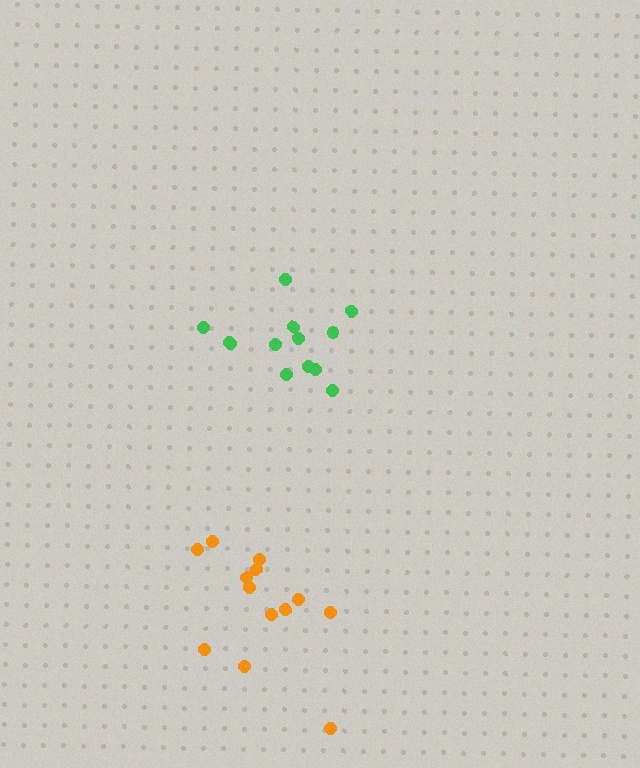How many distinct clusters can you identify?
There are 2 distinct clusters.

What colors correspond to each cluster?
The clusters are colored: green, orange.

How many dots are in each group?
Group 1: 13 dots, Group 2: 13 dots (26 total).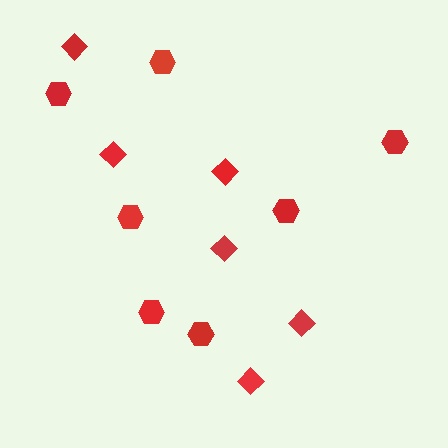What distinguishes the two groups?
There are 2 groups: one group of diamonds (6) and one group of hexagons (7).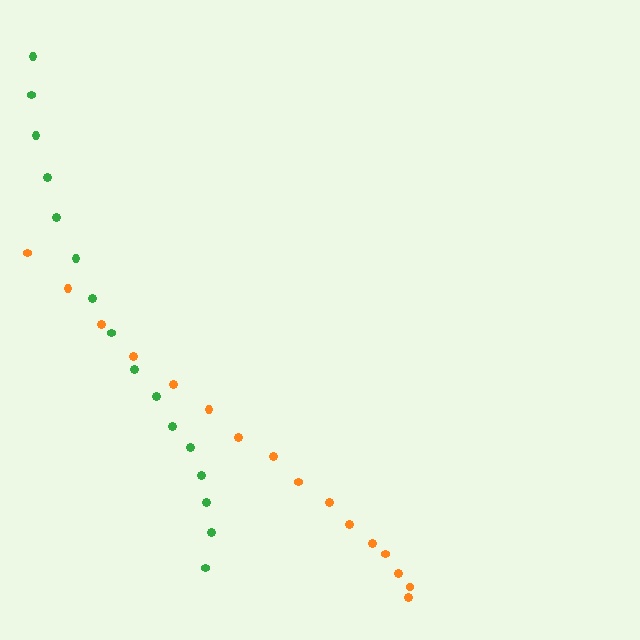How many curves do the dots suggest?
There are 2 distinct paths.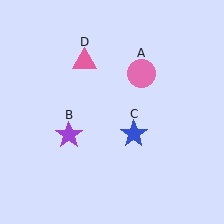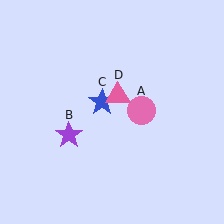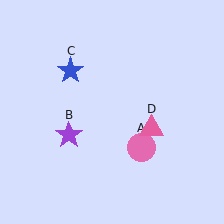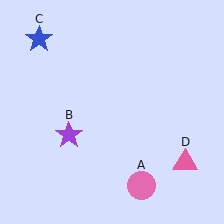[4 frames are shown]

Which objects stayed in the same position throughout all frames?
Purple star (object B) remained stationary.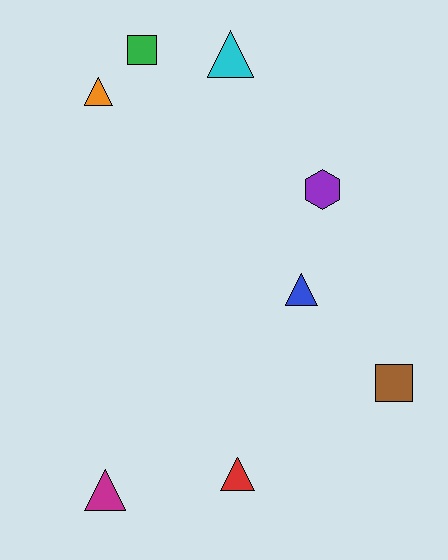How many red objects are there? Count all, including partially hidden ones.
There is 1 red object.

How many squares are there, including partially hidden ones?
There are 2 squares.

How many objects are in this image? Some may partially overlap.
There are 8 objects.